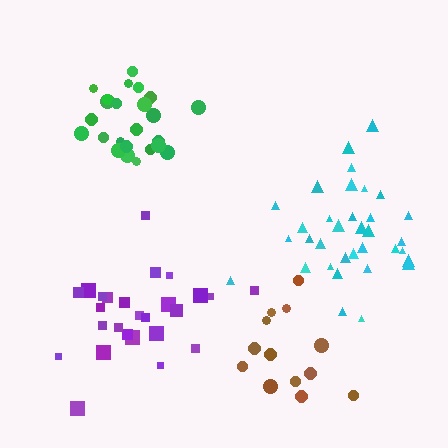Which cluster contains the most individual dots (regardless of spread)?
Cyan (34).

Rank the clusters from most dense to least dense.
green, cyan, purple, brown.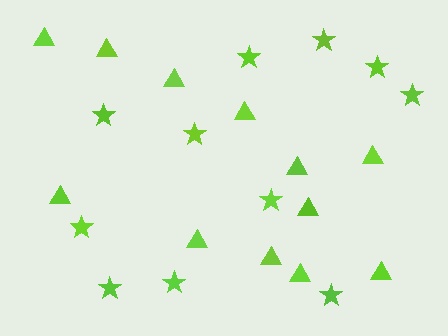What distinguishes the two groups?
There are 2 groups: one group of stars (11) and one group of triangles (12).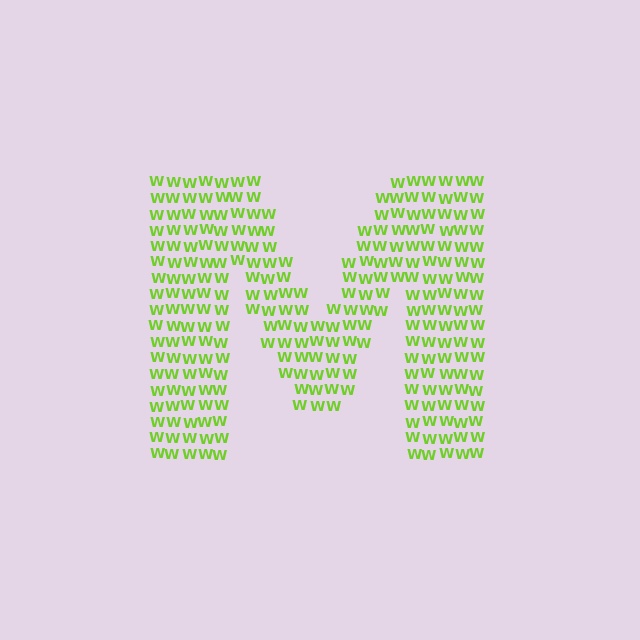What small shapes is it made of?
It is made of small letter W's.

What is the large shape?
The large shape is the letter M.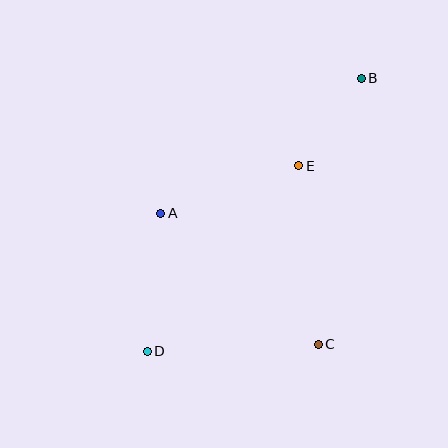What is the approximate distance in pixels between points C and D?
The distance between C and D is approximately 171 pixels.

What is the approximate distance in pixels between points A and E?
The distance between A and E is approximately 146 pixels.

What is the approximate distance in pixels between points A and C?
The distance between A and C is approximately 205 pixels.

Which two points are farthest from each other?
Points B and D are farthest from each other.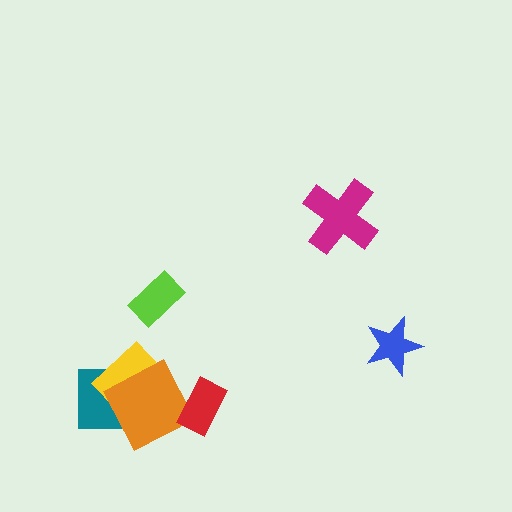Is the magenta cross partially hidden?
No, no other shape covers it.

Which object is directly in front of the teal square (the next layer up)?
The yellow rectangle is directly in front of the teal square.